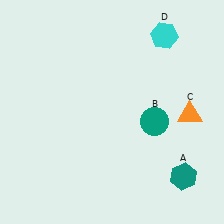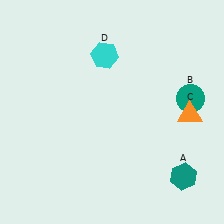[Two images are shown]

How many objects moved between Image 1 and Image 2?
2 objects moved between the two images.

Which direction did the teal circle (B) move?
The teal circle (B) moved right.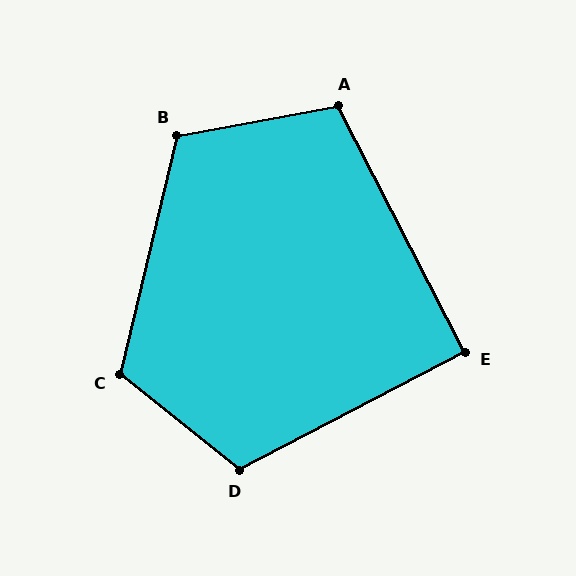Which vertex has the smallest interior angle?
E, at approximately 90 degrees.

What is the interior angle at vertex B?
Approximately 114 degrees (obtuse).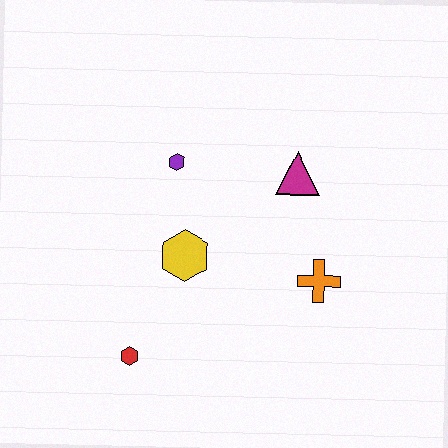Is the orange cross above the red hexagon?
Yes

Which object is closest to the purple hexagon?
The yellow hexagon is closest to the purple hexagon.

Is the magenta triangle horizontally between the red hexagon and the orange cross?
Yes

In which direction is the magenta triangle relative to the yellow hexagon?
The magenta triangle is to the right of the yellow hexagon.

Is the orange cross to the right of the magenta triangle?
Yes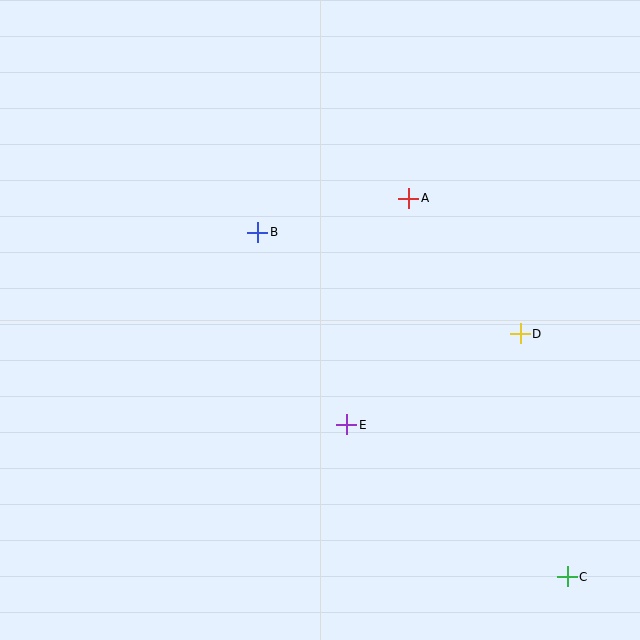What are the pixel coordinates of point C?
Point C is at (567, 577).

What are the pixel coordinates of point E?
Point E is at (347, 425).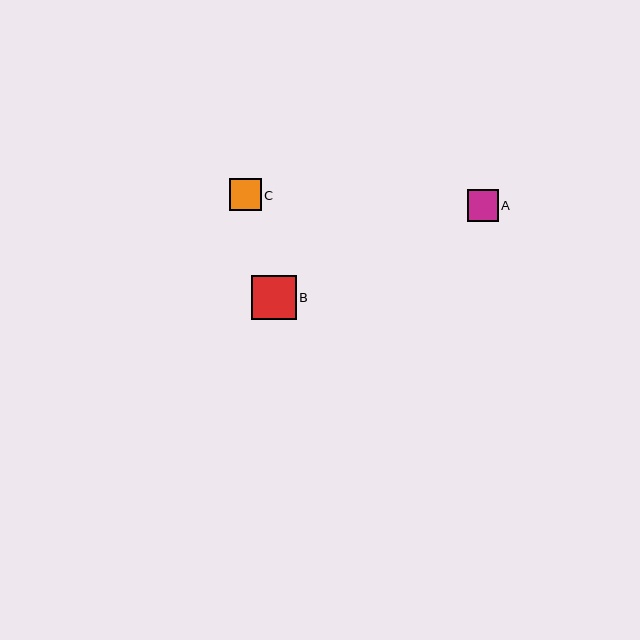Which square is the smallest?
Square A is the smallest with a size of approximately 31 pixels.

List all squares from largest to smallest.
From largest to smallest: B, C, A.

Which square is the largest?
Square B is the largest with a size of approximately 44 pixels.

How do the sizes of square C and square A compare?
Square C and square A are approximately the same size.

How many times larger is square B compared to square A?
Square B is approximately 1.4 times the size of square A.